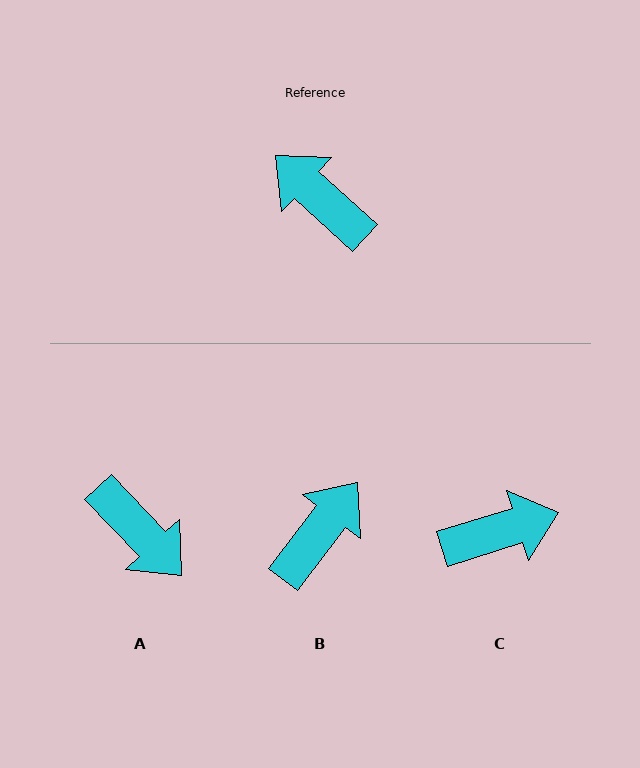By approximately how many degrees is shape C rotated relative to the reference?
Approximately 120 degrees clockwise.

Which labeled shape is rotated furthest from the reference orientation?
A, about 176 degrees away.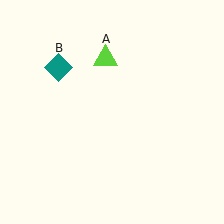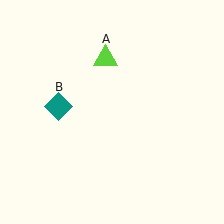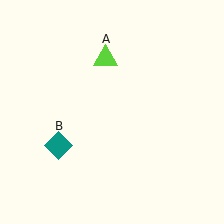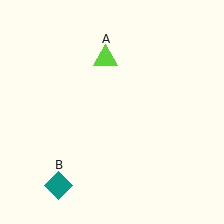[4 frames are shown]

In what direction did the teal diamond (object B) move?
The teal diamond (object B) moved down.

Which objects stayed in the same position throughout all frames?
Lime triangle (object A) remained stationary.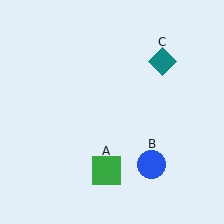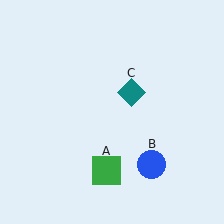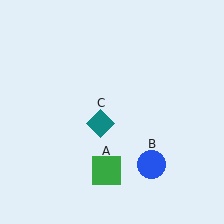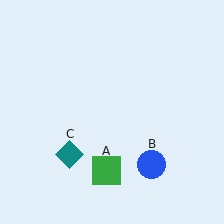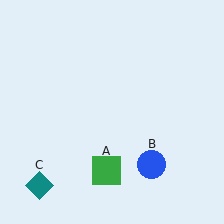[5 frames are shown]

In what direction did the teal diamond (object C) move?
The teal diamond (object C) moved down and to the left.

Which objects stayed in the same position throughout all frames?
Green square (object A) and blue circle (object B) remained stationary.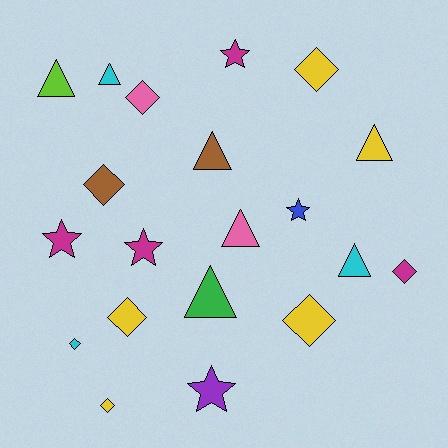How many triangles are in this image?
There are 7 triangles.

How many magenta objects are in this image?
There are 4 magenta objects.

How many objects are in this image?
There are 20 objects.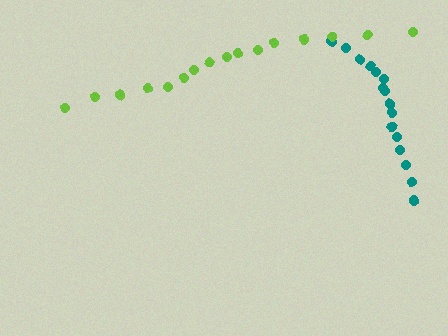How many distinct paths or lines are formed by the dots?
There are 2 distinct paths.